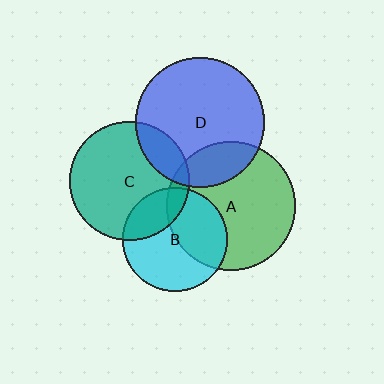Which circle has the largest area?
Circle D (blue).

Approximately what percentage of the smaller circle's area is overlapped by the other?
Approximately 20%.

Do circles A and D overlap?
Yes.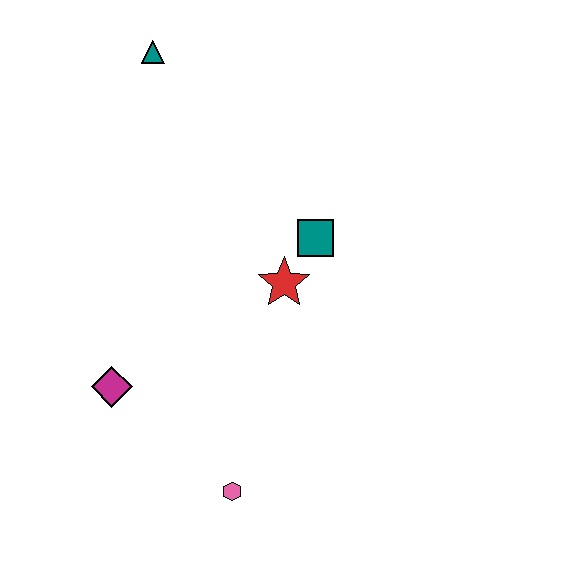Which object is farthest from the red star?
The teal triangle is farthest from the red star.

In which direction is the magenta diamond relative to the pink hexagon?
The magenta diamond is to the left of the pink hexagon.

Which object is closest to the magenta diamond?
The pink hexagon is closest to the magenta diamond.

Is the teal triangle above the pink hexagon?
Yes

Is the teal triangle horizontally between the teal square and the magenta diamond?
Yes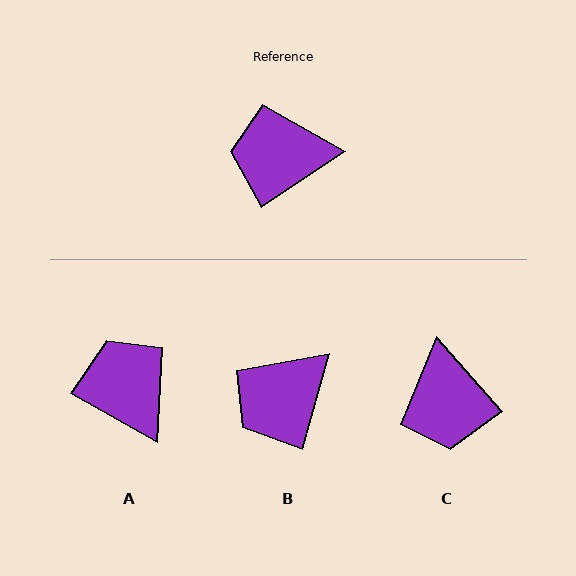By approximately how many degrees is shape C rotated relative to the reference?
Approximately 97 degrees counter-clockwise.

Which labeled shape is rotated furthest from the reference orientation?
C, about 97 degrees away.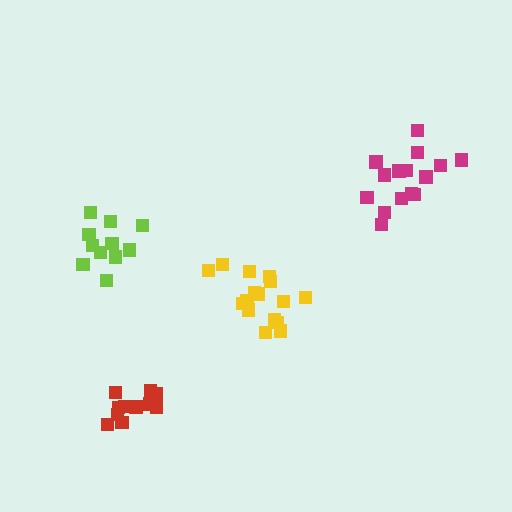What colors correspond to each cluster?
The clusters are colored: magenta, yellow, red, lime.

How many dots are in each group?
Group 1: 15 dots, Group 2: 16 dots, Group 3: 11 dots, Group 4: 11 dots (53 total).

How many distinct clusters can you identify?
There are 4 distinct clusters.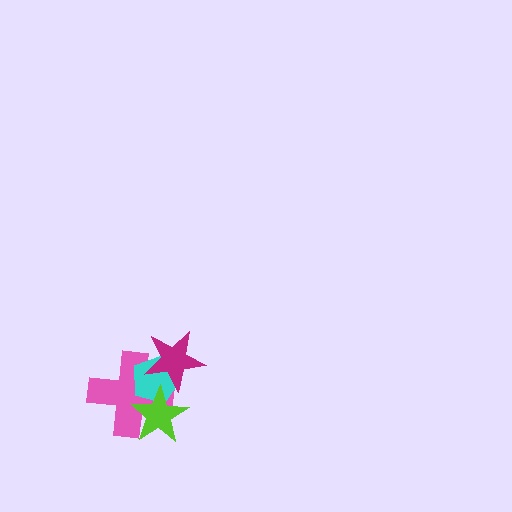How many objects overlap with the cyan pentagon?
3 objects overlap with the cyan pentagon.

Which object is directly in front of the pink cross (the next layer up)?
The cyan pentagon is directly in front of the pink cross.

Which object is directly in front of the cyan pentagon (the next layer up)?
The magenta star is directly in front of the cyan pentagon.